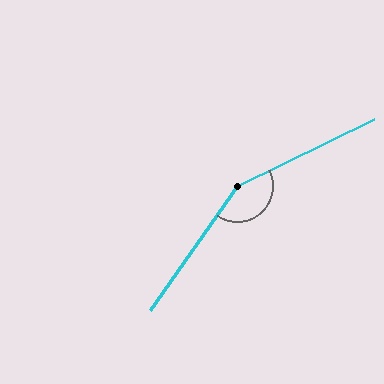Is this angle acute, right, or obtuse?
It is obtuse.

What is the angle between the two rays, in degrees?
Approximately 151 degrees.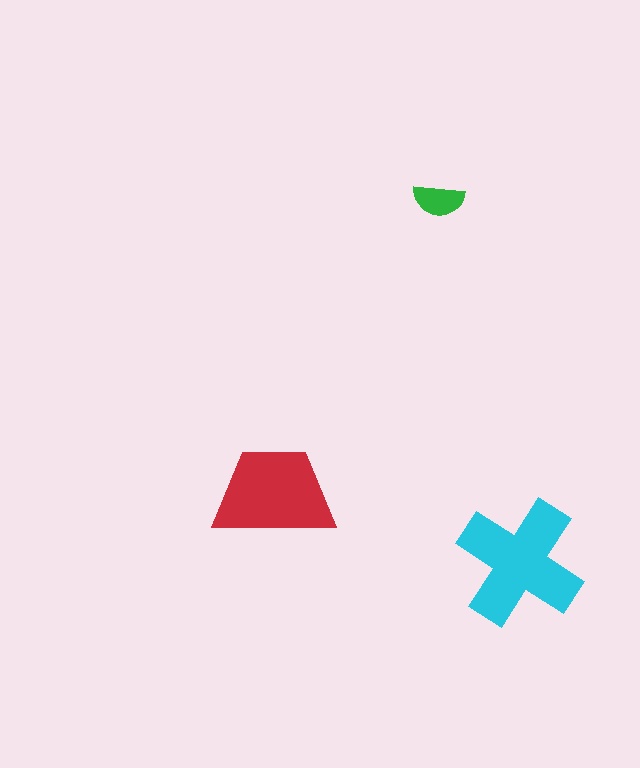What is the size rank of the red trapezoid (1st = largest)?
2nd.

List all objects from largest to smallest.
The cyan cross, the red trapezoid, the green semicircle.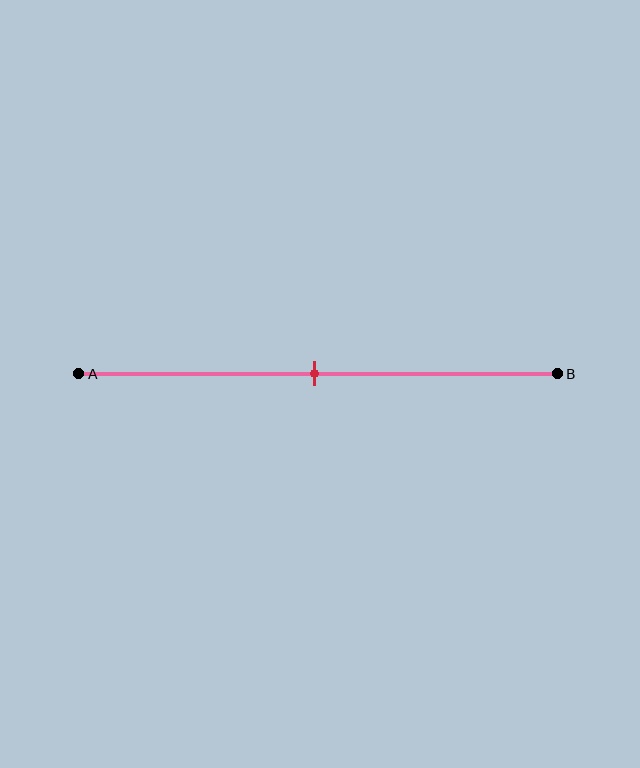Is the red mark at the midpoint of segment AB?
Yes, the mark is approximately at the midpoint.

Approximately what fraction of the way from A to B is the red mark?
The red mark is approximately 50% of the way from A to B.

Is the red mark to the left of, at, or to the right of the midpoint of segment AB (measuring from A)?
The red mark is approximately at the midpoint of segment AB.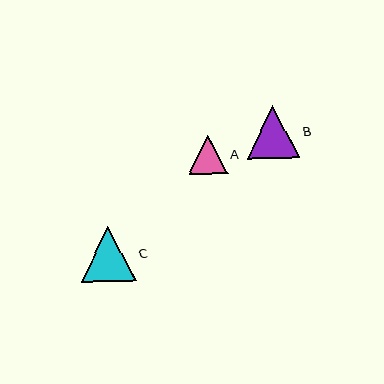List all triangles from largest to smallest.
From largest to smallest: C, B, A.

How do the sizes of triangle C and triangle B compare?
Triangle C and triangle B are approximately the same size.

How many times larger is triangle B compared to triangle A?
Triangle B is approximately 1.3 times the size of triangle A.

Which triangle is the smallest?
Triangle A is the smallest with a size of approximately 39 pixels.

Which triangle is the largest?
Triangle C is the largest with a size of approximately 55 pixels.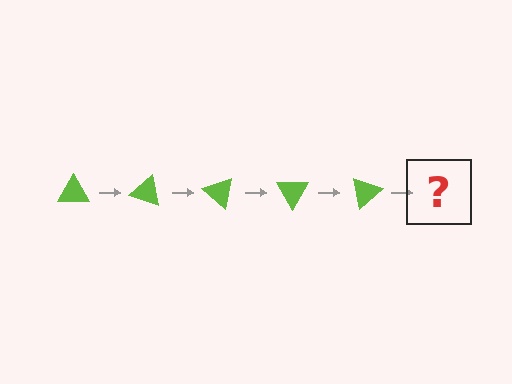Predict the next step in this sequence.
The next step is a lime triangle rotated 100 degrees.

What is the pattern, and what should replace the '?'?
The pattern is that the triangle rotates 20 degrees each step. The '?' should be a lime triangle rotated 100 degrees.